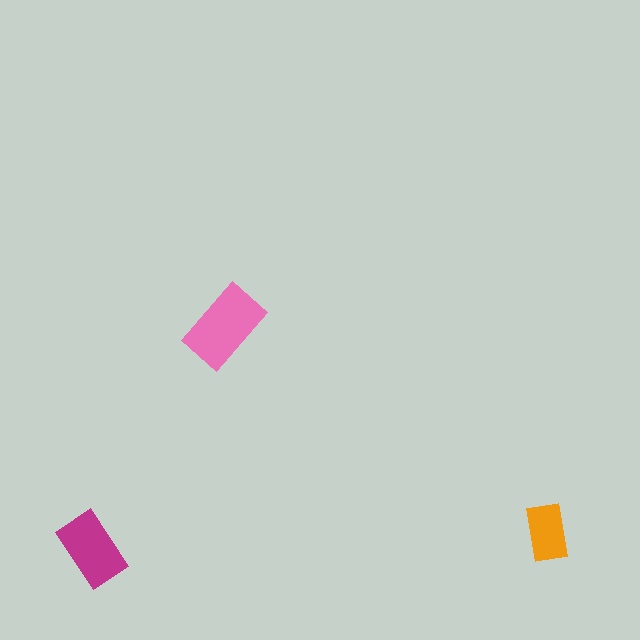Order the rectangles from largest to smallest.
the pink one, the magenta one, the orange one.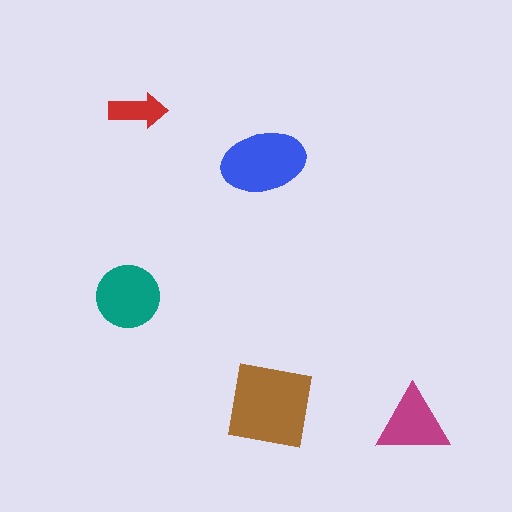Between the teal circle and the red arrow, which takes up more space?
The teal circle.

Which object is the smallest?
The red arrow.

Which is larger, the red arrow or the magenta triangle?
The magenta triangle.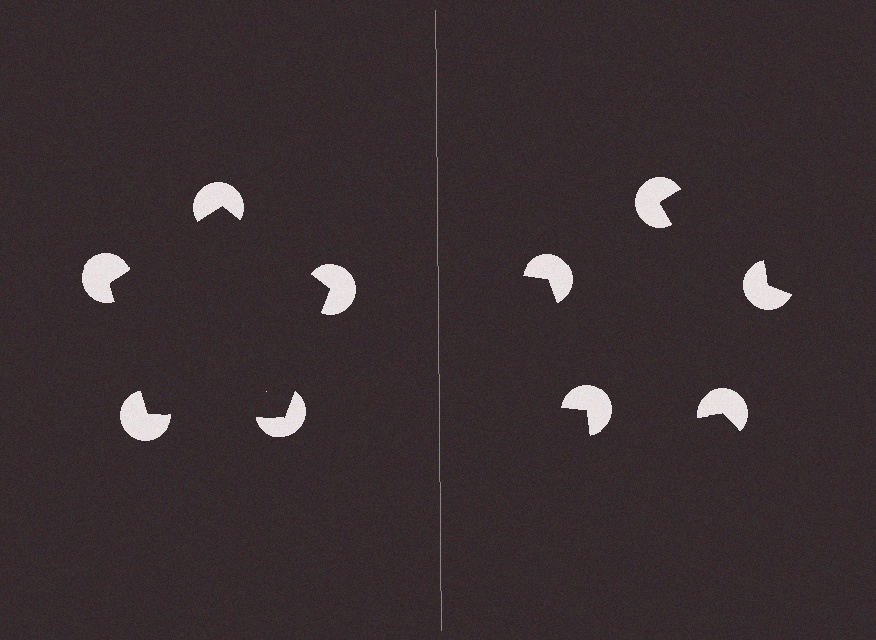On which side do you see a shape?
An illusory pentagon appears on the left side. On the right side the wedge cuts are rotated, so no coherent shape forms.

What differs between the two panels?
The pac-man discs are positioned identically on both sides; only the wedge orientations differ. On the left they align to a pentagon; on the right they are misaligned.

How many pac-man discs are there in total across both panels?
10 — 5 on each side.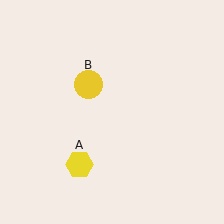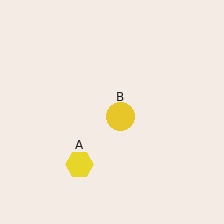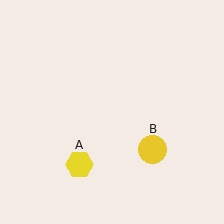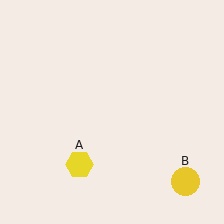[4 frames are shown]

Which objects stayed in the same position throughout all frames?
Yellow hexagon (object A) remained stationary.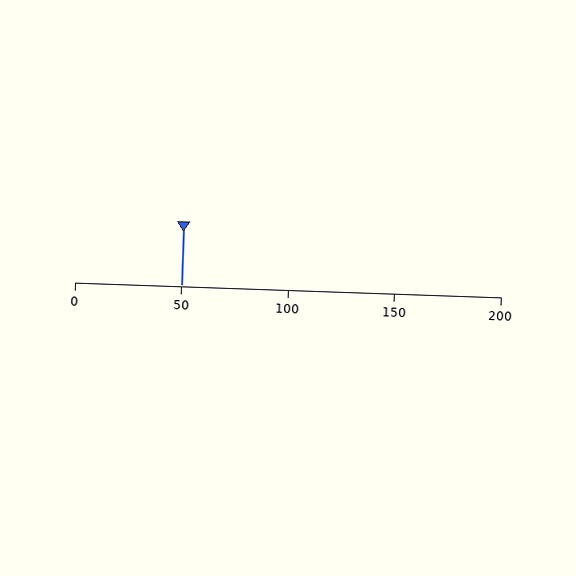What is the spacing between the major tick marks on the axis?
The major ticks are spaced 50 apart.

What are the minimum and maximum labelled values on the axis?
The axis runs from 0 to 200.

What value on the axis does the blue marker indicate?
The marker indicates approximately 50.